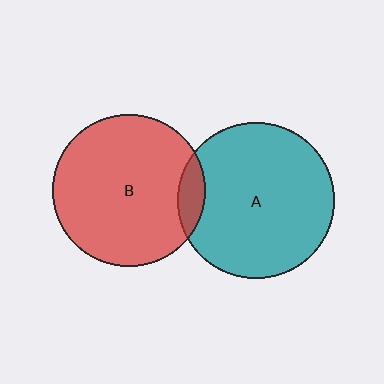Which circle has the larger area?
Circle A (teal).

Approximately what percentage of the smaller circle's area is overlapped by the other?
Approximately 10%.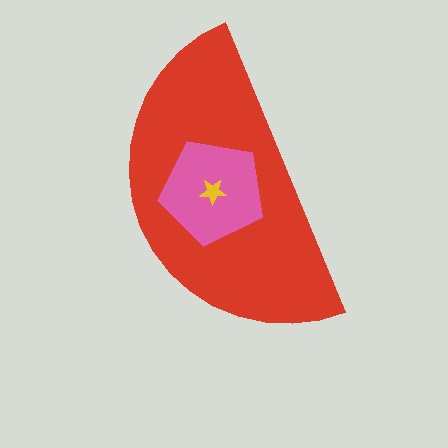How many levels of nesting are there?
3.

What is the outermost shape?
The red semicircle.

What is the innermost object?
The yellow star.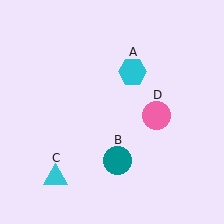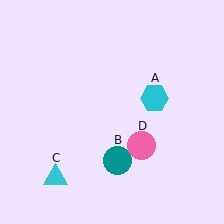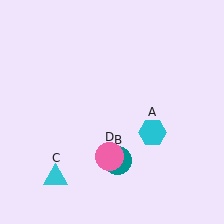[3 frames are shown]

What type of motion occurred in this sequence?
The cyan hexagon (object A), pink circle (object D) rotated clockwise around the center of the scene.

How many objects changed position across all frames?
2 objects changed position: cyan hexagon (object A), pink circle (object D).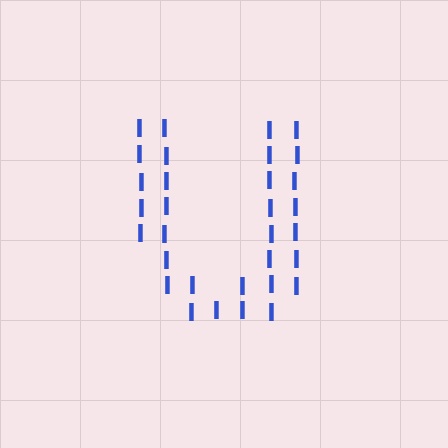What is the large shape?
The large shape is the letter U.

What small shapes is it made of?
It is made of small letter I's.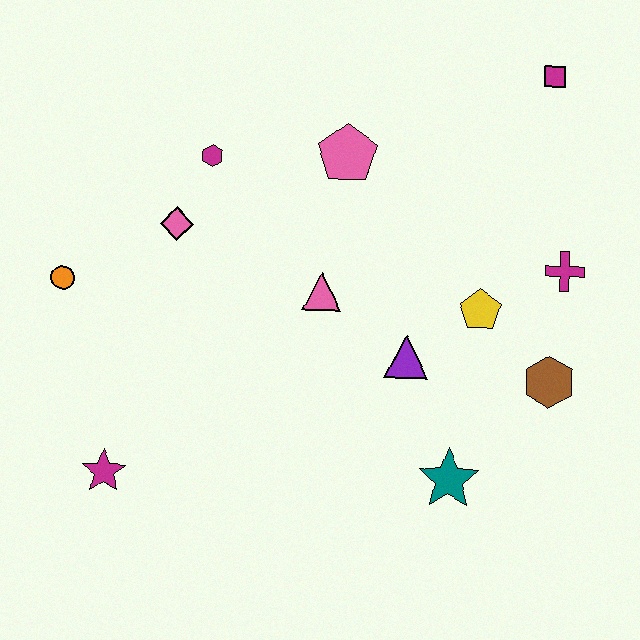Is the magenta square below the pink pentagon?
No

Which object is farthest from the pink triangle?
The magenta square is farthest from the pink triangle.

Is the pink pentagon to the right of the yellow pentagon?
No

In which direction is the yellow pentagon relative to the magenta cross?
The yellow pentagon is to the left of the magenta cross.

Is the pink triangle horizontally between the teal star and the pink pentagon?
No